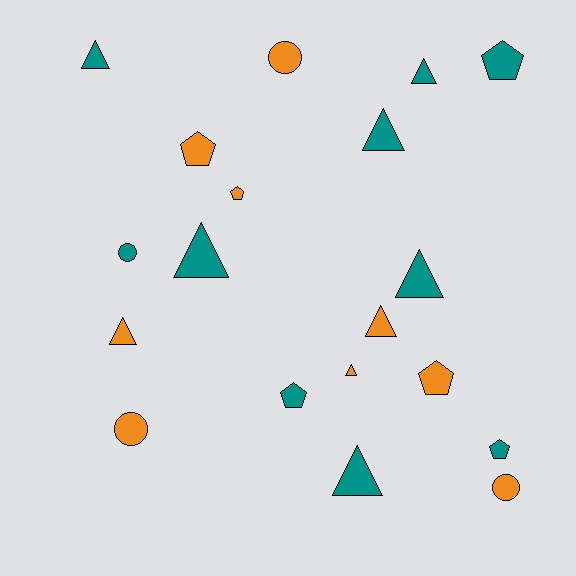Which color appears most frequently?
Teal, with 10 objects.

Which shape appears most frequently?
Triangle, with 9 objects.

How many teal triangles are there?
There are 6 teal triangles.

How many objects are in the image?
There are 19 objects.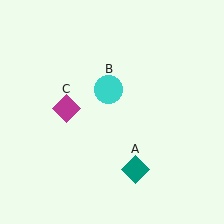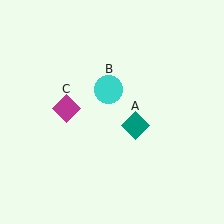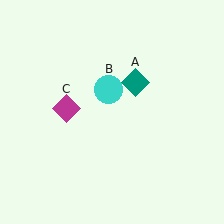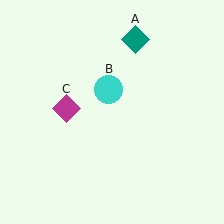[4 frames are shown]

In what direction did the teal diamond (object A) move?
The teal diamond (object A) moved up.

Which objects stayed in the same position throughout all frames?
Cyan circle (object B) and magenta diamond (object C) remained stationary.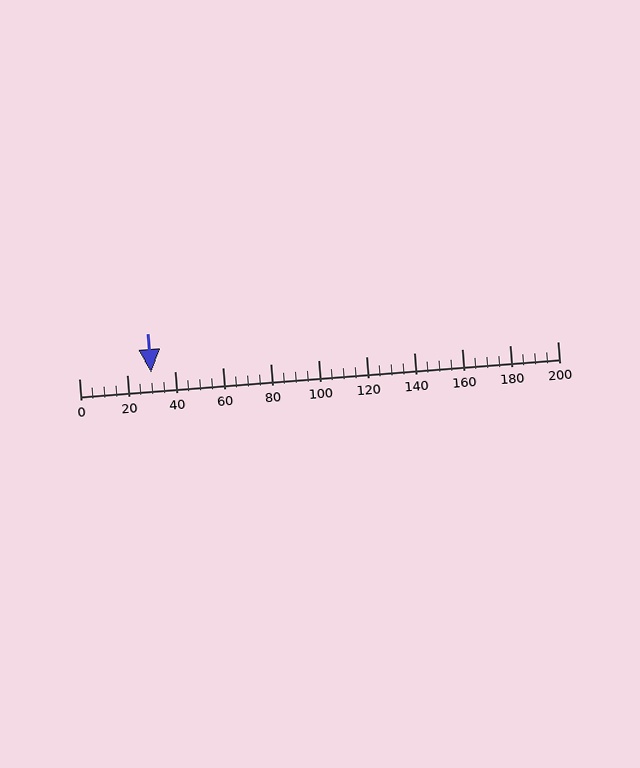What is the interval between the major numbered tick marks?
The major tick marks are spaced 20 units apart.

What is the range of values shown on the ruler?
The ruler shows values from 0 to 200.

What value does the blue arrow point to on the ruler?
The blue arrow points to approximately 30.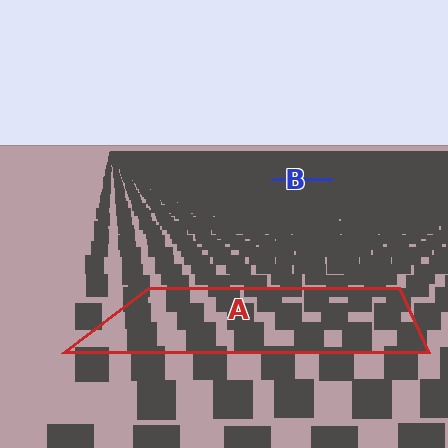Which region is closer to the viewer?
Region A is closer. The texture elements there are larger and more spread out.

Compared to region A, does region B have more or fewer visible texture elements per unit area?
Region B has more texture elements per unit area — they are packed more densely because it is farther away.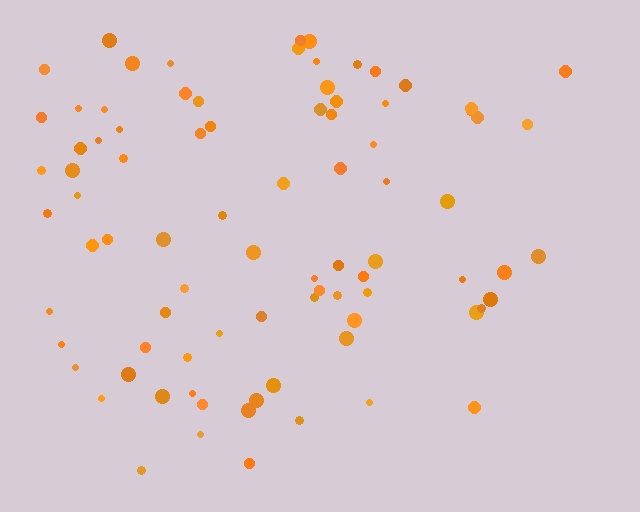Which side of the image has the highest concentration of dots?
The left.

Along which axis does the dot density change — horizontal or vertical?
Horizontal.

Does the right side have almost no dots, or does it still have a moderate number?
Still a moderate number, just noticeably fewer than the left.